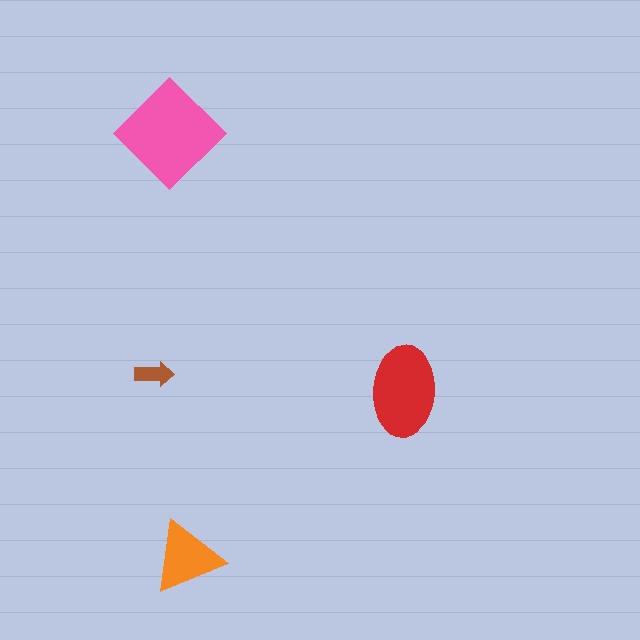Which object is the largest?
The pink diamond.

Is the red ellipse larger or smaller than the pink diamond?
Smaller.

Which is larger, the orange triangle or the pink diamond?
The pink diamond.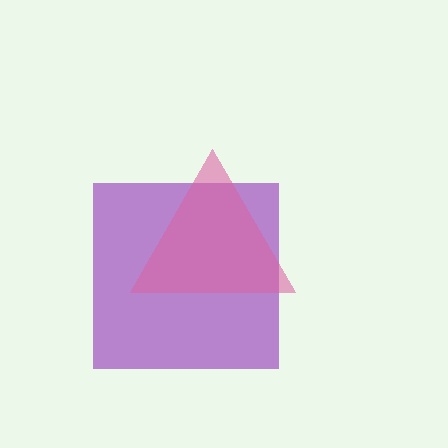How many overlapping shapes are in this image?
There are 2 overlapping shapes in the image.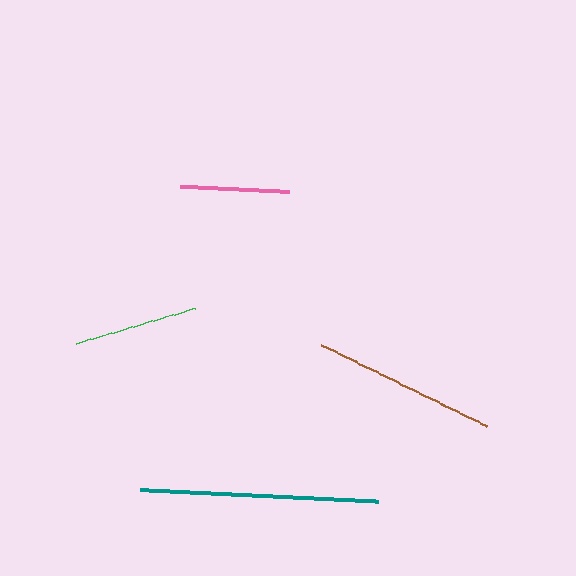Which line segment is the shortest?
The pink line is the shortest at approximately 109 pixels.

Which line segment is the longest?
The teal line is the longest at approximately 239 pixels.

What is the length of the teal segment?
The teal segment is approximately 239 pixels long.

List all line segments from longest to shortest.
From longest to shortest: teal, brown, green, pink.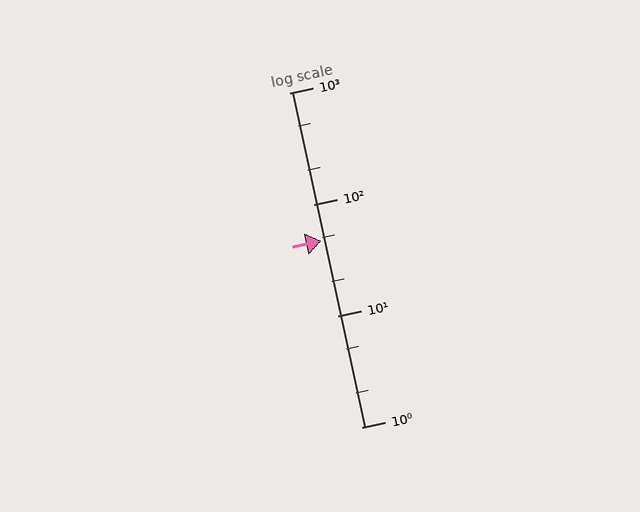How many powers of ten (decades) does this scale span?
The scale spans 3 decades, from 1 to 1000.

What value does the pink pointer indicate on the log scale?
The pointer indicates approximately 47.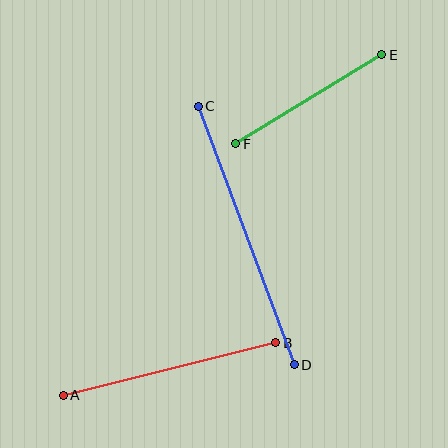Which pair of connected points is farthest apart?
Points C and D are farthest apart.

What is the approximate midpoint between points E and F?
The midpoint is at approximately (309, 99) pixels.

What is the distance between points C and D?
The distance is approximately 275 pixels.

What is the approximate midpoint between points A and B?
The midpoint is at approximately (170, 369) pixels.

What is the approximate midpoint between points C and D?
The midpoint is at approximately (246, 235) pixels.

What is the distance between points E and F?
The distance is approximately 171 pixels.